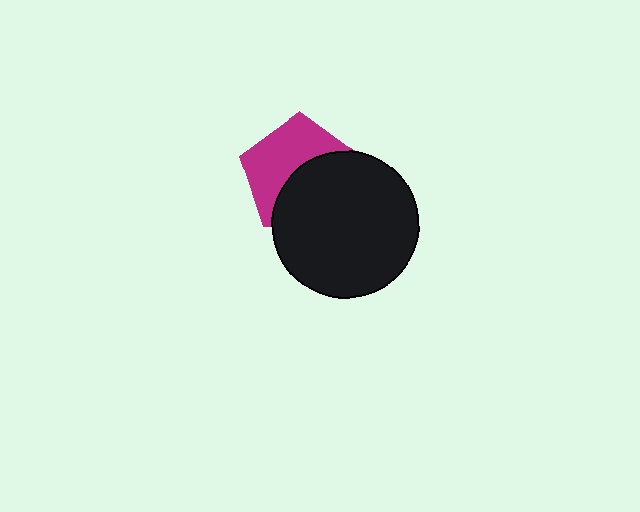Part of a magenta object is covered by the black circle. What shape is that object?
It is a pentagon.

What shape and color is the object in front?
The object in front is a black circle.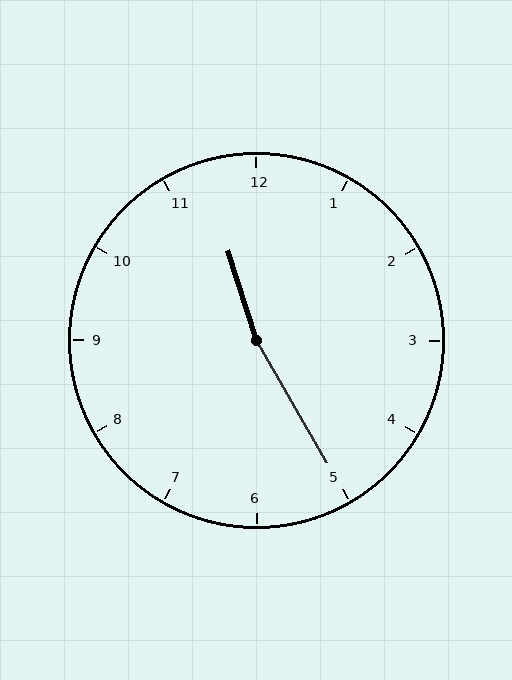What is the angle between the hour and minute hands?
Approximately 168 degrees.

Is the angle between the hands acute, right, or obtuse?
It is obtuse.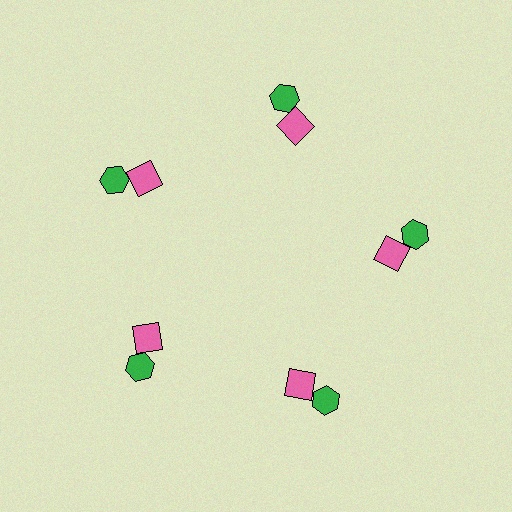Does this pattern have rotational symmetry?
Yes, this pattern has 5-fold rotational symmetry. It looks the same after rotating 72 degrees around the center.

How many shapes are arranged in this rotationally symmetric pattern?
There are 10 shapes, arranged in 5 groups of 2.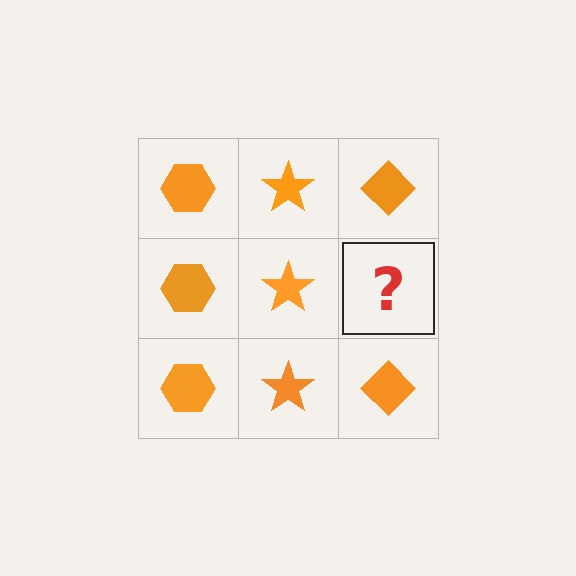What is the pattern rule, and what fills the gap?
The rule is that each column has a consistent shape. The gap should be filled with an orange diamond.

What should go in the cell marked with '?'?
The missing cell should contain an orange diamond.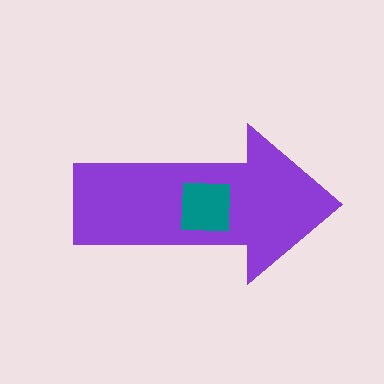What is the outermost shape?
The purple arrow.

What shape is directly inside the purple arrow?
The teal square.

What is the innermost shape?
The teal square.